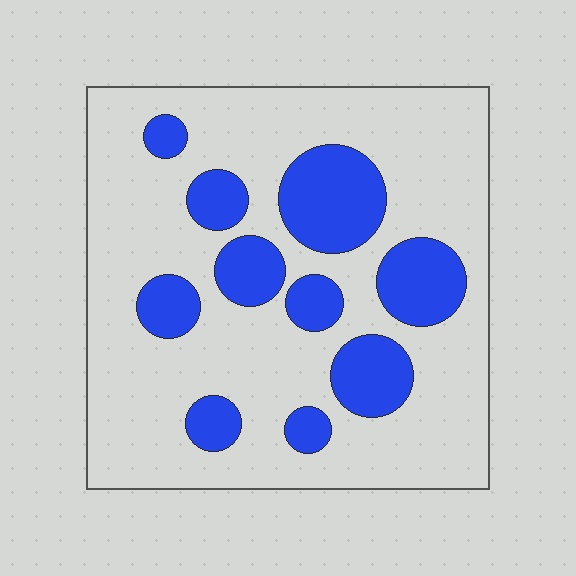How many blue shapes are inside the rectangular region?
10.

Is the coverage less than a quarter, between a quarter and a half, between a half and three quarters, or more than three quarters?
Less than a quarter.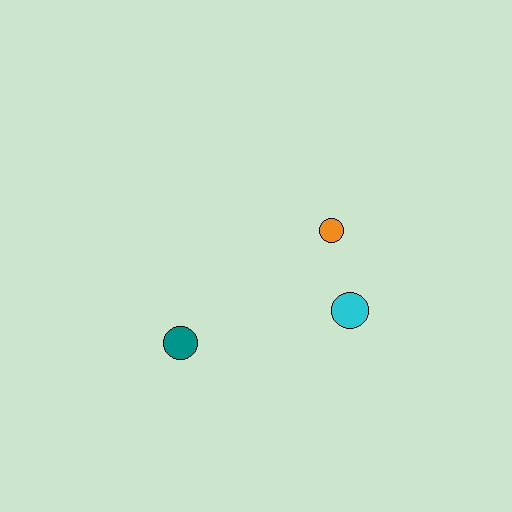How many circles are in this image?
There are 3 circles.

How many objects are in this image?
There are 3 objects.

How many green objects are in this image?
There are no green objects.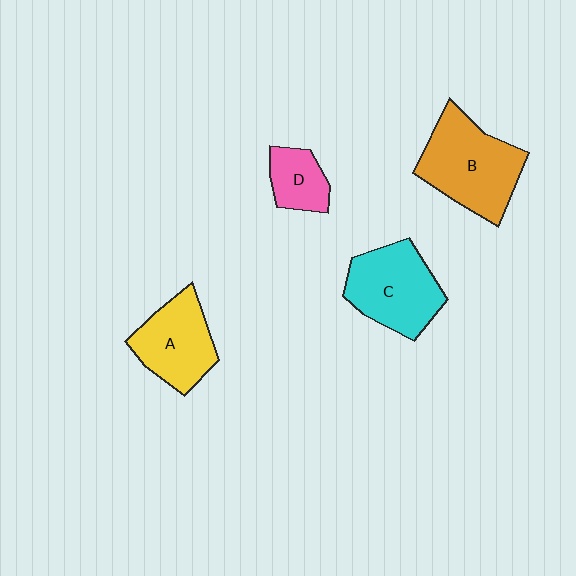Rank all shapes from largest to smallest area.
From largest to smallest: B (orange), C (cyan), A (yellow), D (pink).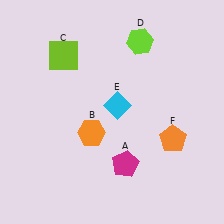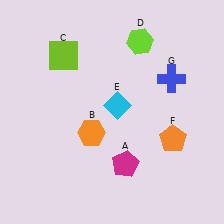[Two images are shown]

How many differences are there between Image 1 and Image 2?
There is 1 difference between the two images.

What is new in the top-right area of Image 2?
A blue cross (G) was added in the top-right area of Image 2.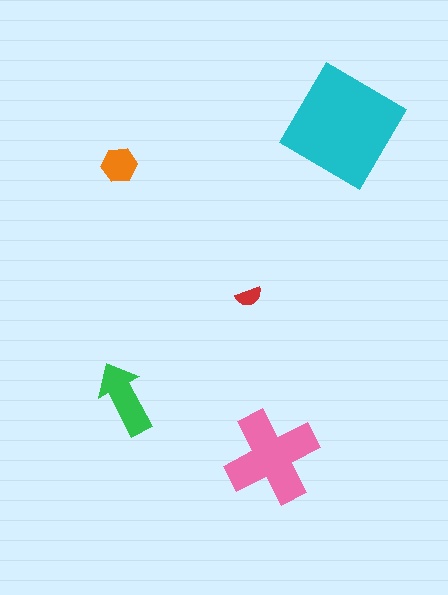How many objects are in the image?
There are 5 objects in the image.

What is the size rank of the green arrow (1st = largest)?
3rd.